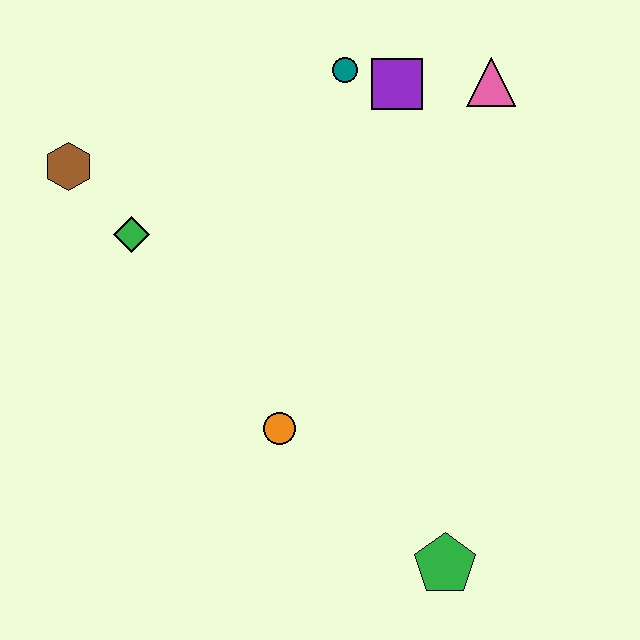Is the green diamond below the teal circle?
Yes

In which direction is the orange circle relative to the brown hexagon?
The orange circle is below the brown hexagon.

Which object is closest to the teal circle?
The purple square is closest to the teal circle.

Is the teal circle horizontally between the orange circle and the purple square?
Yes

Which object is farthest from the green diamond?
The green pentagon is farthest from the green diamond.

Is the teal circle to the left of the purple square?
Yes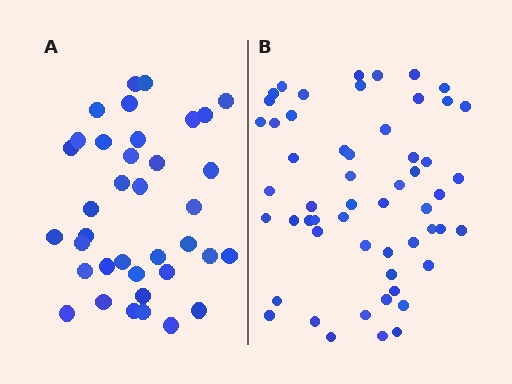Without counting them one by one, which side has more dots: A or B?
Region B (the right region) has more dots.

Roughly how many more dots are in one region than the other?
Region B has approximately 20 more dots than region A.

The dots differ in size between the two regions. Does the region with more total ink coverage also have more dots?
No. Region A has more total ink coverage because its dots are larger, but region B actually contains more individual dots. Total area can be misleading — the number of items is what matters here.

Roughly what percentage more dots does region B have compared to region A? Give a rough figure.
About 50% more.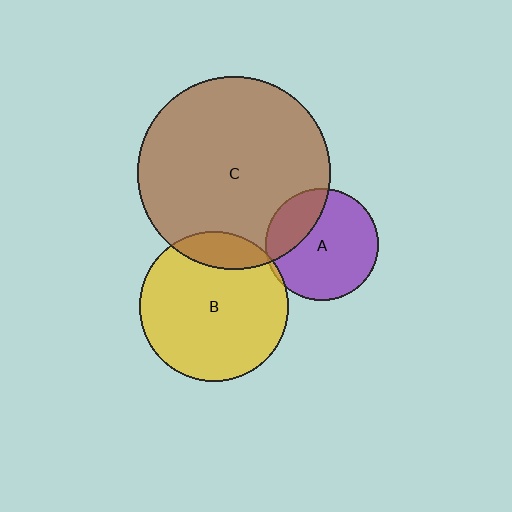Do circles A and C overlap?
Yes.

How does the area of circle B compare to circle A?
Approximately 1.8 times.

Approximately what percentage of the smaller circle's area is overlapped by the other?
Approximately 25%.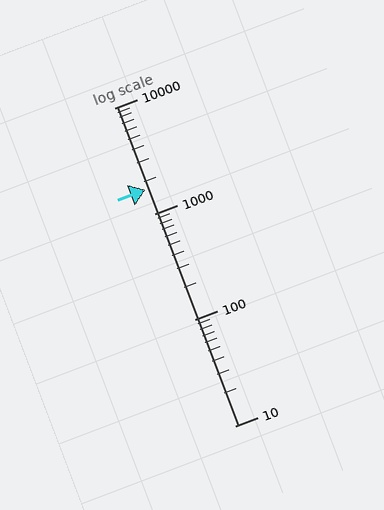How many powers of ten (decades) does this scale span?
The scale spans 3 decades, from 10 to 10000.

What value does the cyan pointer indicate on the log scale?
The pointer indicates approximately 1700.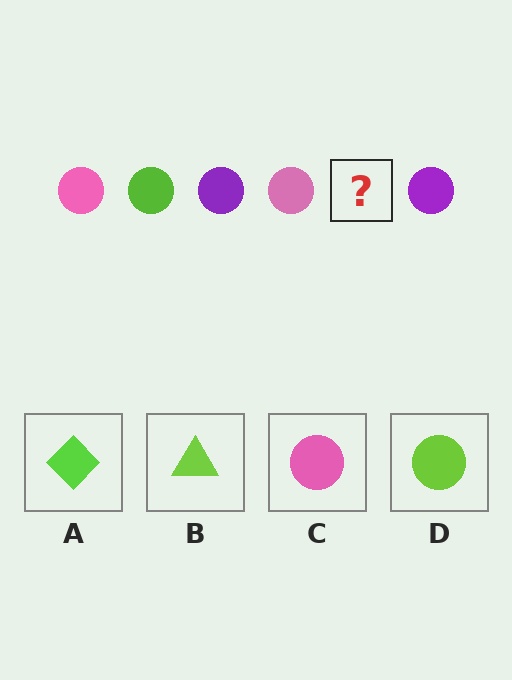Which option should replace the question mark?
Option D.